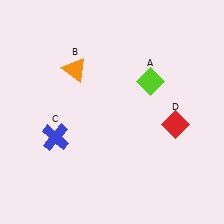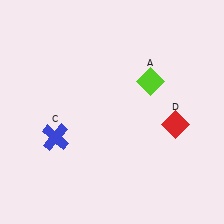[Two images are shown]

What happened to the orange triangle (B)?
The orange triangle (B) was removed in Image 2. It was in the top-left area of Image 1.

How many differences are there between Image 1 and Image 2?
There is 1 difference between the two images.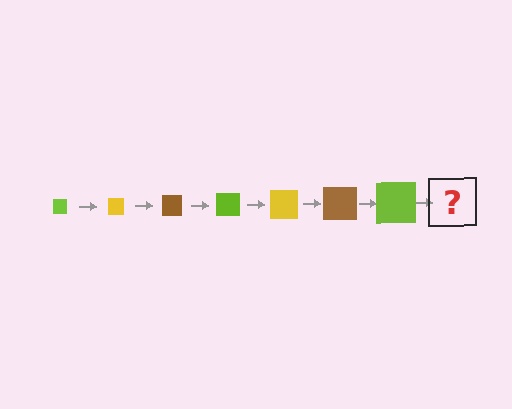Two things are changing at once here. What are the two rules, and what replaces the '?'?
The two rules are that the square grows larger each step and the color cycles through lime, yellow, and brown. The '?' should be a yellow square, larger than the previous one.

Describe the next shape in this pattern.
It should be a yellow square, larger than the previous one.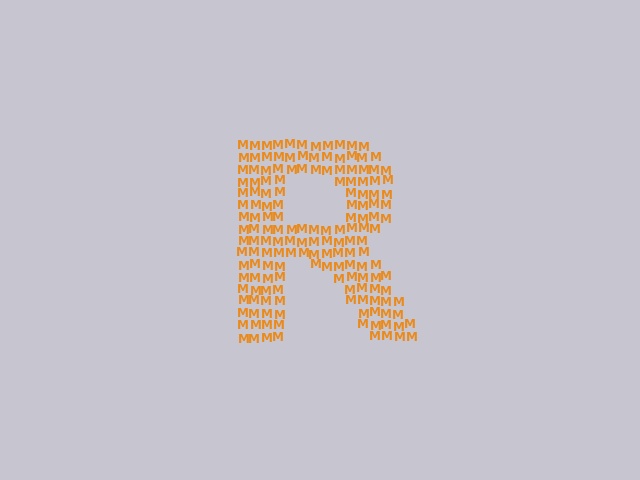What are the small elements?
The small elements are letter M's.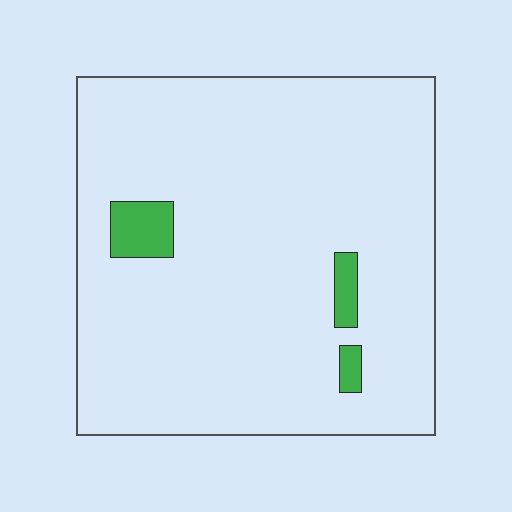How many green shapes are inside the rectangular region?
3.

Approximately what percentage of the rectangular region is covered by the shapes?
Approximately 5%.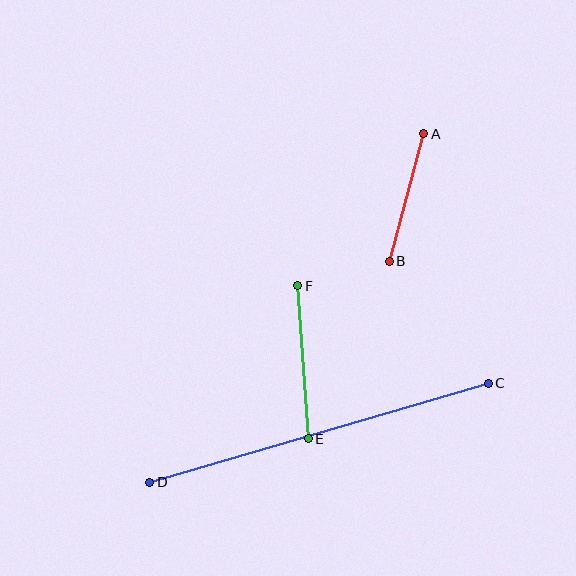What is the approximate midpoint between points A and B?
The midpoint is at approximately (407, 198) pixels.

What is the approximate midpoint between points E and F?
The midpoint is at approximately (303, 362) pixels.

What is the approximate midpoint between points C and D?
The midpoint is at approximately (319, 433) pixels.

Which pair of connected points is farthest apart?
Points C and D are farthest apart.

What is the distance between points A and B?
The distance is approximately 132 pixels.